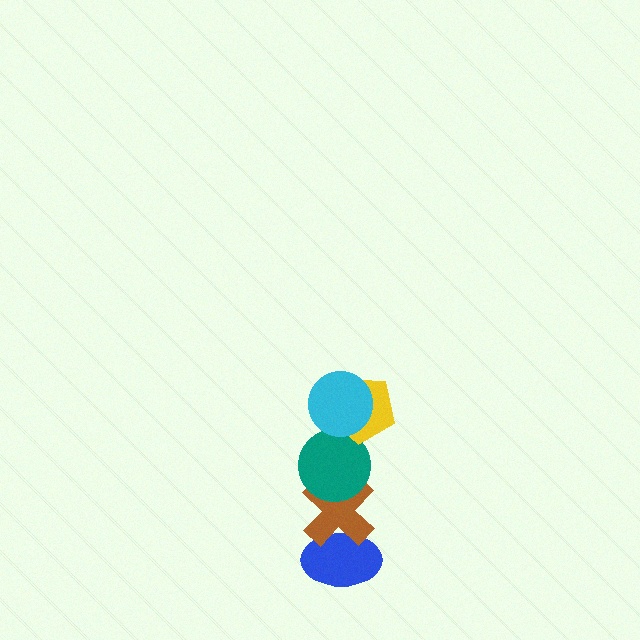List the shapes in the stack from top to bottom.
From top to bottom: the cyan circle, the yellow pentagon, the teal circle, the brown cross, the blue ellipse.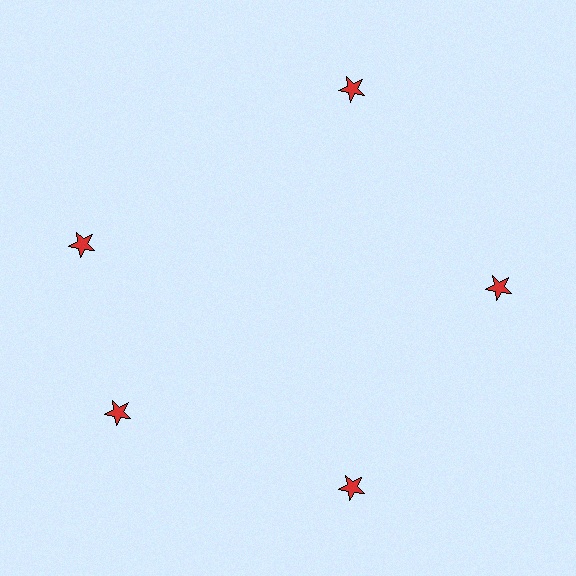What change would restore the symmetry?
The symmetry would be restored by rotating it back into even spacing with its neighbors so that all 5 stars sit at equal angles and equal distance from the center.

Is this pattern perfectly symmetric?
No. The 5 red stars are arranged in a ring, but one element near the 10 o'clock position is rotated out of alignment along the ring, breaking the 5-fold rotational symmetry.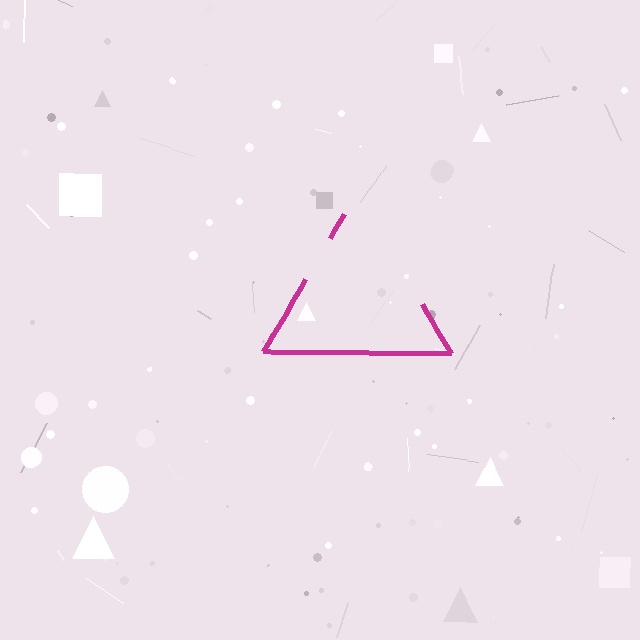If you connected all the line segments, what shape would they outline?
They would outline a triangle.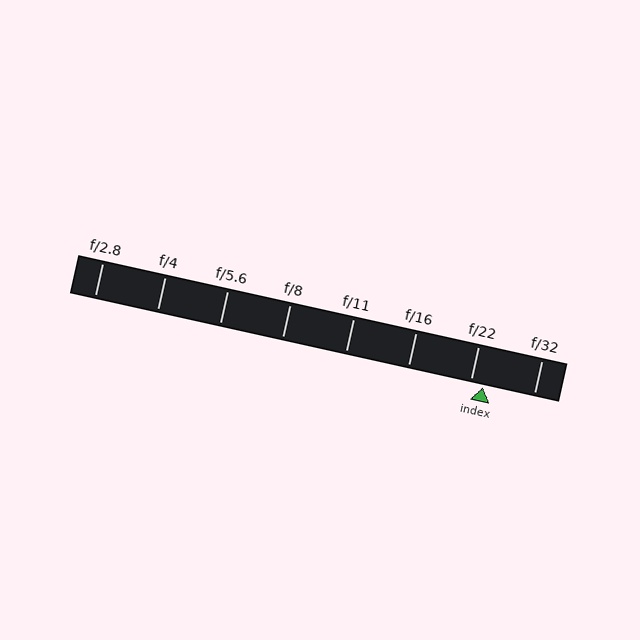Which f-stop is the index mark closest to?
The index mark is closest to f/22.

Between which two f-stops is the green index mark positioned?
The index mark is between f/22 and f/32.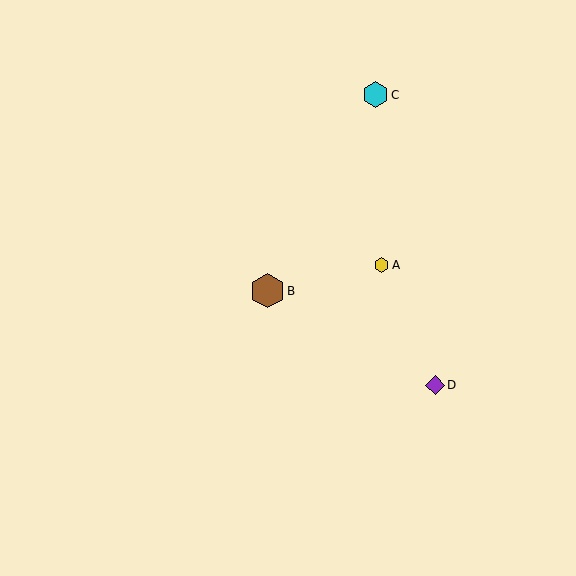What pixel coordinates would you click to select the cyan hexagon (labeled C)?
Click at (375, 95) to select the cyan hexagon C.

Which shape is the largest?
The brown hexagon (labeled B) is the largest.